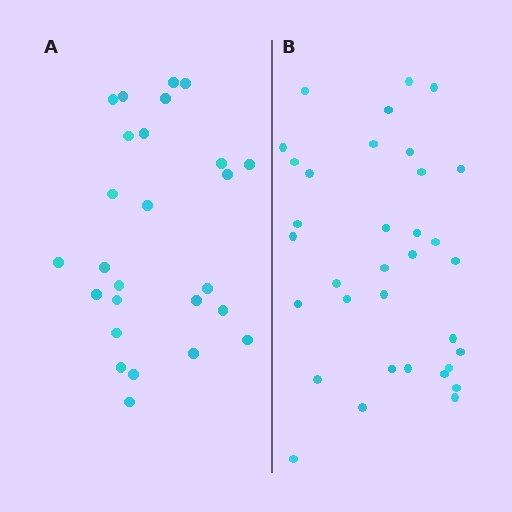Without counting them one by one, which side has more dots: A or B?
Region B (the right region) has more dots.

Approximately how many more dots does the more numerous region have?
Region B has roughly 8 or so more dots than region A.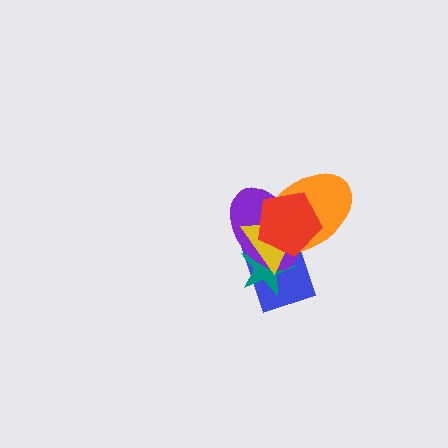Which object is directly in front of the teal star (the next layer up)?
The orange ellipse is directly in front of the teal star.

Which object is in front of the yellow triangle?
The red pentagon is in front of the yellow triangle.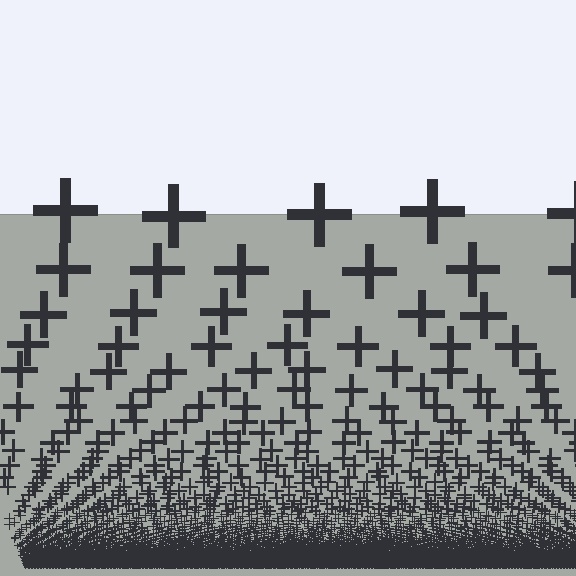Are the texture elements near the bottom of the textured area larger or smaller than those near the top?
Smaller. The gradient is inverted — elements near the bottom are smaller and denser.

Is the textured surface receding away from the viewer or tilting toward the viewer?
The surface appears to tilt toward the viewer. Texture elements get larger and sparser toward the top.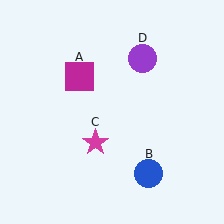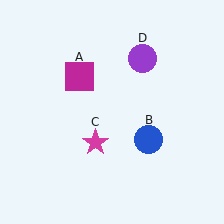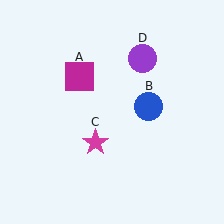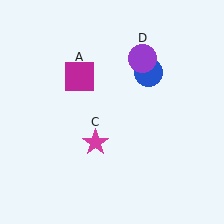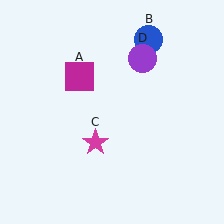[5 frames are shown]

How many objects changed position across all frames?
1 object changed position: blue circle (object B).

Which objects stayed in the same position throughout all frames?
Magenta square (object A) and magenta star (object C) and purple circle (object D) remained stationary.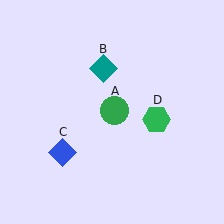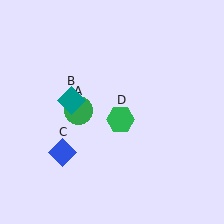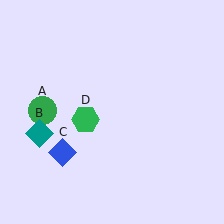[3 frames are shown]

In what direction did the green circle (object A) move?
The green circle (object A) moved left.